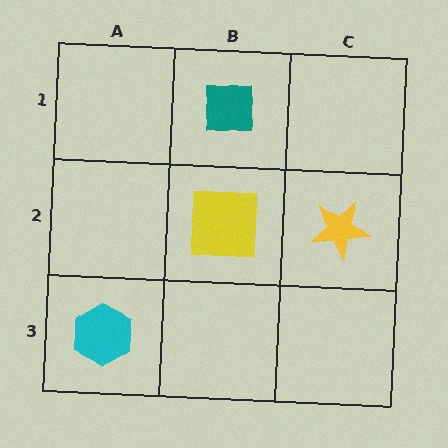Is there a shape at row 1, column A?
No, that cell is empty.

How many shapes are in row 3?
1 shape.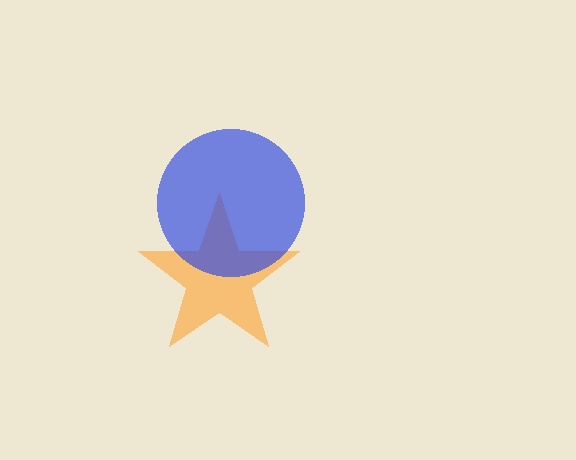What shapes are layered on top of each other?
The layered shapes are: an orange star, a blue circle.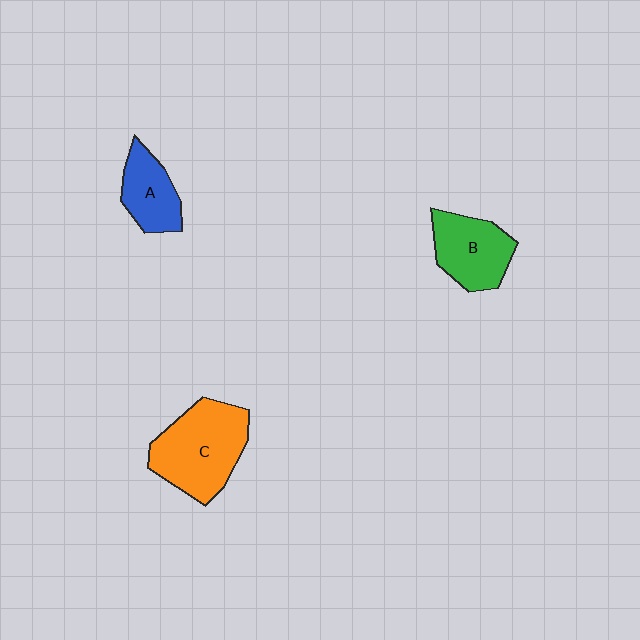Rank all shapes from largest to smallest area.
From largest to smallest: C (orange), B (green), A (blue).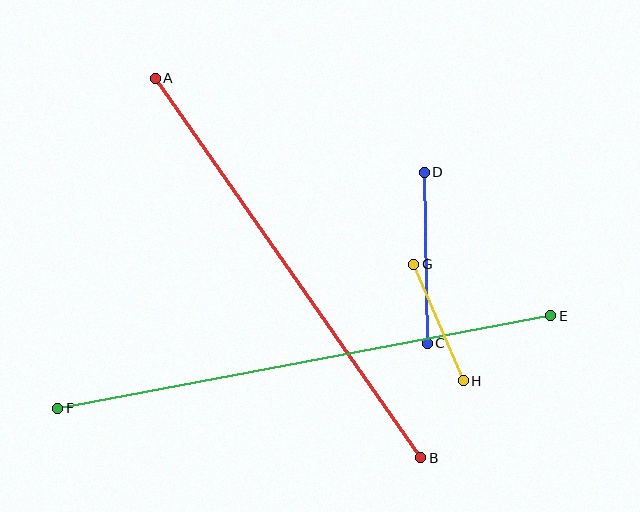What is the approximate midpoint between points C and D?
The midpoint is at approximately (426, 258) pixels.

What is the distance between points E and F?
The distance is approximately 502 pixels.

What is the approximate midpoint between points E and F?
The midpoint is at approximately (304, 362) pixels.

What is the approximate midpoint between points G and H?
The midpoint is at approximately (438, 322) pixels.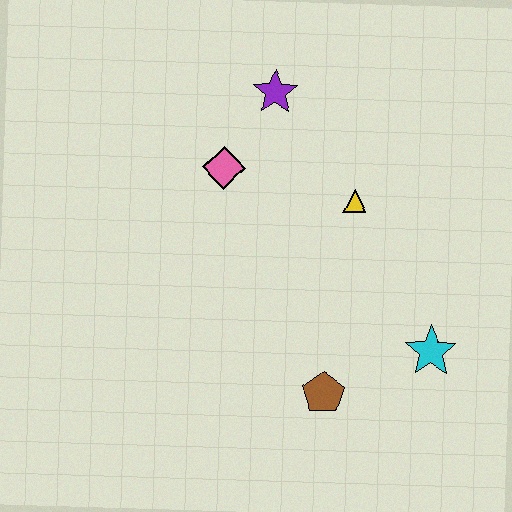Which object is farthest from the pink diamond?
The cyan star is farthest from the pink diamond.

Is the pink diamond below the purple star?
Yes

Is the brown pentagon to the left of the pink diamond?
No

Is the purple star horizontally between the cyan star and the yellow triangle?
No